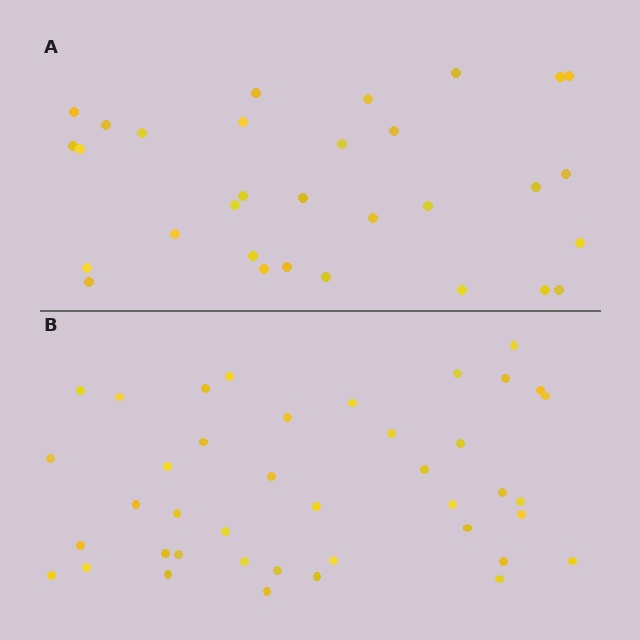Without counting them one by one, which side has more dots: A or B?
Region B (the bottom region) has more dots.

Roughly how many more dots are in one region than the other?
Region B has roughly 10 or so more dots than region A.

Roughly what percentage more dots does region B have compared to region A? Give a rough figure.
About 30% more.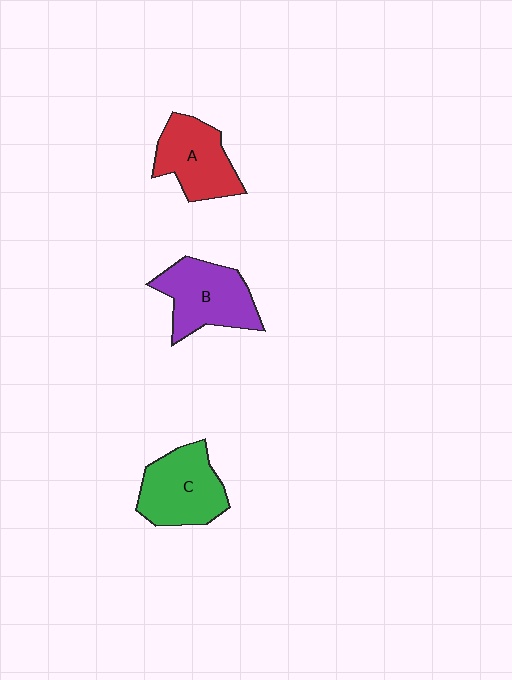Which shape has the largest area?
Shape B (purple).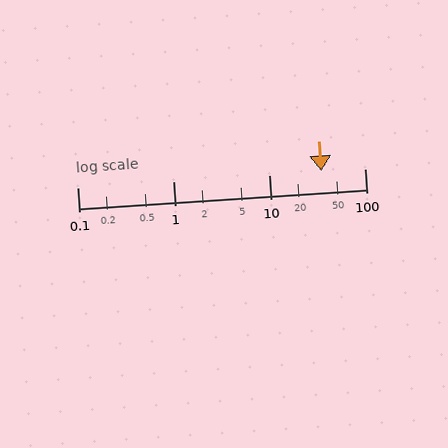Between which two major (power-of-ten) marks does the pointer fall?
The pointer is between 10 and 100.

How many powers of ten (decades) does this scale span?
The scale spans 3 decades, from 0.1 to 100.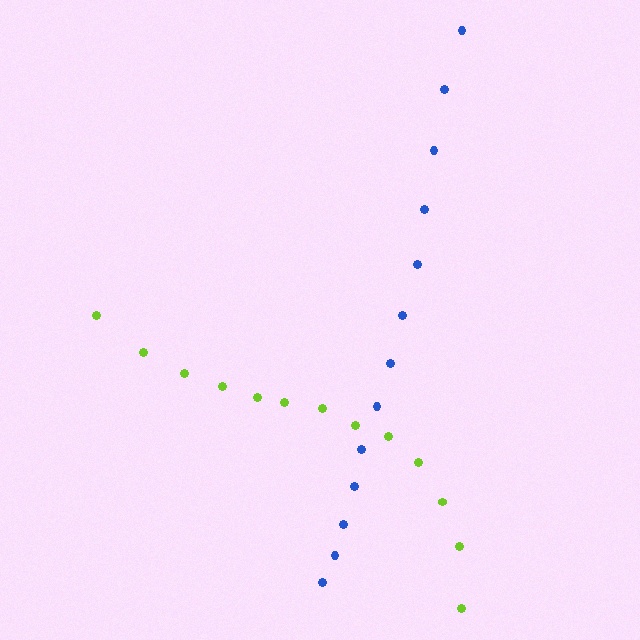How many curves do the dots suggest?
There are 2 distinct paths.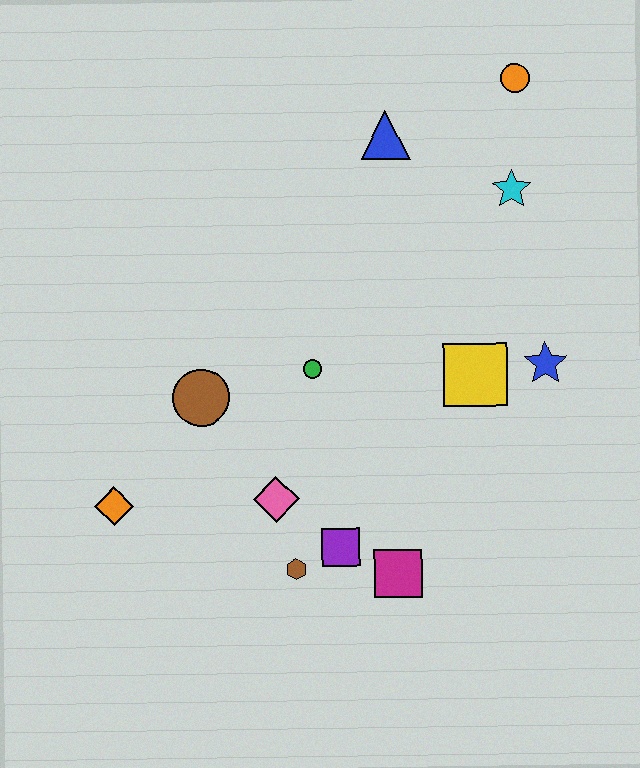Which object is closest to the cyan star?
The orange circle is closest to the cyan star.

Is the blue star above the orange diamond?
Yes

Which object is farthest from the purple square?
The orange circle is farthest from the purple square.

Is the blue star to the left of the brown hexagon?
No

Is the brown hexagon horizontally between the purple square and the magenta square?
No